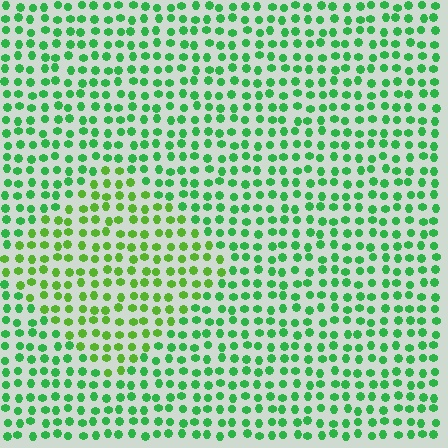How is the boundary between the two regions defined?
The boundary is defined purely by a slight shift in hue (about 30 degrees). Spacing, size, and orientation are identical on both sides.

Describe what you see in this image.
The image is filled with small green elements in a uniform arrangement. A diamond-shaped region is visible where the elements are tinted to a slightly different hue, forming a subtle color boundary.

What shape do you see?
I see a diamond.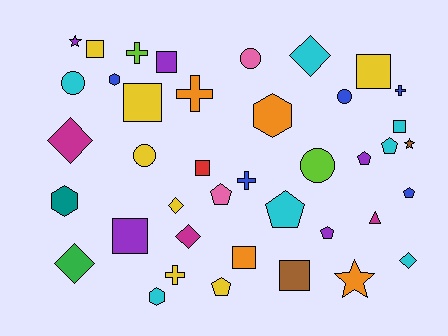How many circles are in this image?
There are 5 circles.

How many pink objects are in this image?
There are 2 pink objects.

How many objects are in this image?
There are 40 objects.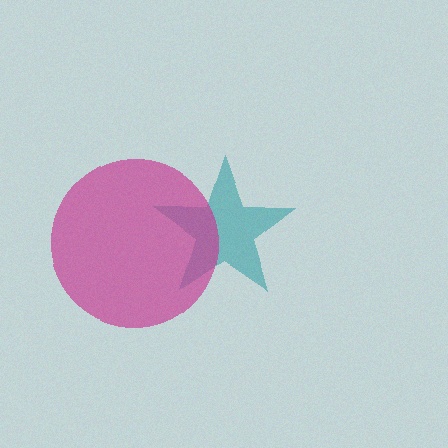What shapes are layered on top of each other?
The layered shapes are: a teal star, a magenta circle.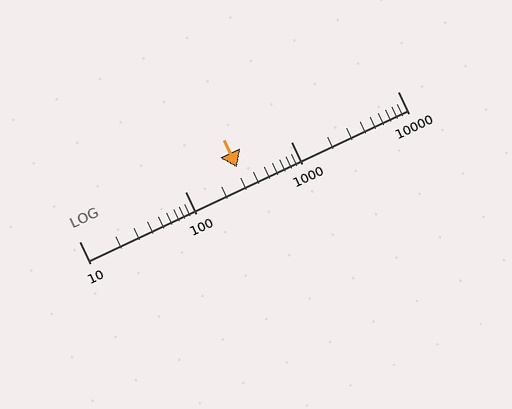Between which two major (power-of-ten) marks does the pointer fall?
The pointer is between 100 and 1000.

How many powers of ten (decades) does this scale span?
The scale spans 3 decades, from 10 to 10000.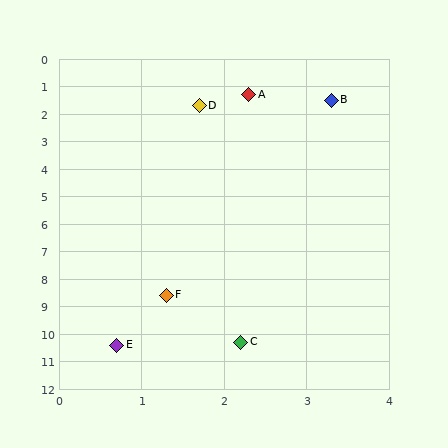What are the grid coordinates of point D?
Point D is at approximately (1.7, 1.7).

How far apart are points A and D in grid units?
Points A and D are about 0.7 grid units apart.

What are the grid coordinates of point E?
Point E is at approximately (0.7, 10.4).